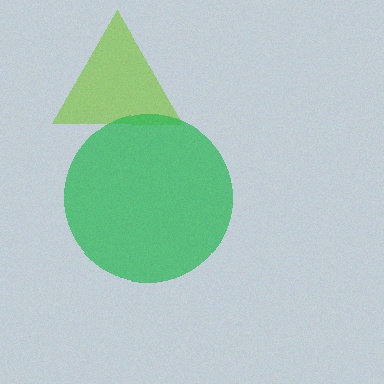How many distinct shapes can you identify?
There are 2 distinct shapes: a lime triangle, a green circle.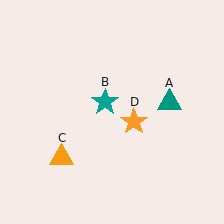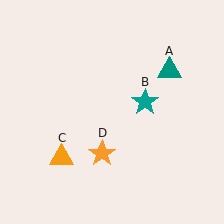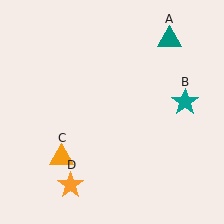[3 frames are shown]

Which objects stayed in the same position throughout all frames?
Orange triangle (object C) remained stationary.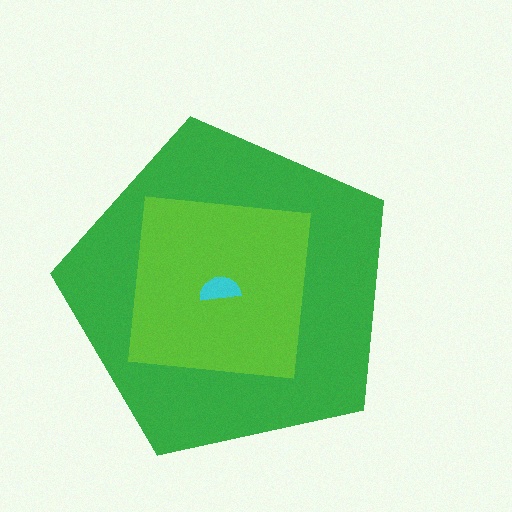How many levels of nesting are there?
3.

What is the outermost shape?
The green pentagon.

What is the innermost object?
The cyan semicircle.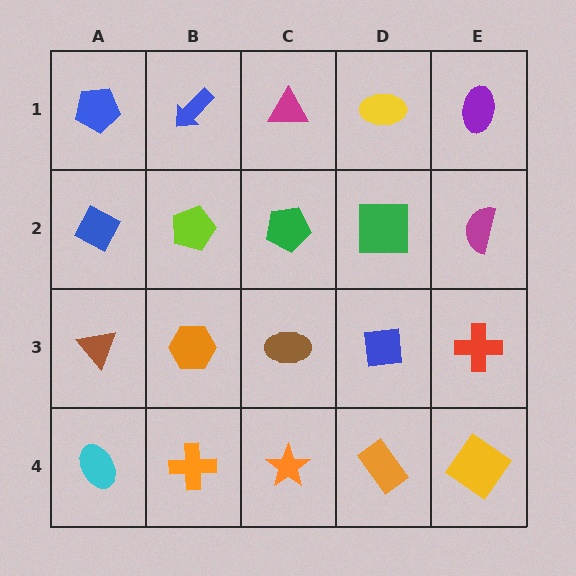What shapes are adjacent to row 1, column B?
A lime pentagon (row 2, column B), a blue pentagon (row 1, column A), a magenta triangle (row 1, column C).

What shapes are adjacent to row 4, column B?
An orange hexagon (row 3, column B), a cyan ellipse (row 4, column A), an orange star (row 4, column C).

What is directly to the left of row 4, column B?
A cyan ellipse.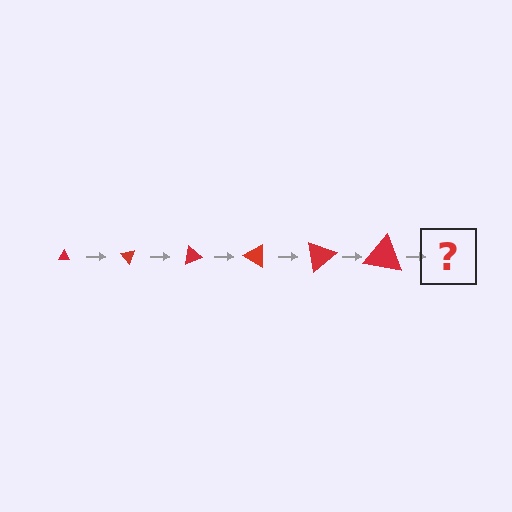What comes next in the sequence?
The next element should be a triangle, larger than the previous one and rotated 300 degrees from the start.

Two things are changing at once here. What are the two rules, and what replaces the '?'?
The two rules are that the triangle grows larger each step and it rotates 50 degrees each step. The '?' should be a triangle, larger than the previous one and rotated 300 degrees from the start.